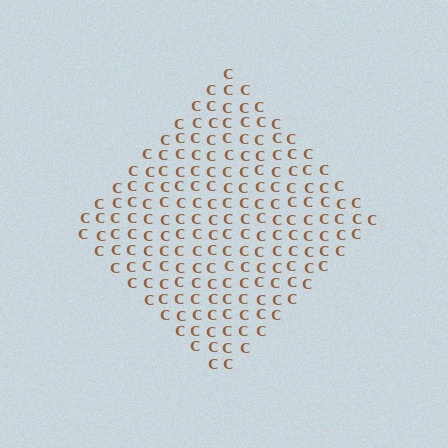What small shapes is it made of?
It is made of small letter C's.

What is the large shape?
The large shape is a diamond.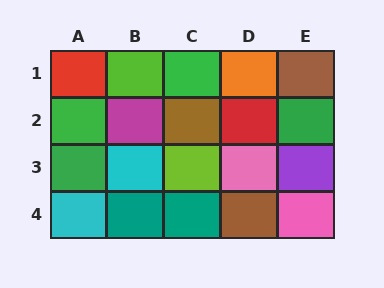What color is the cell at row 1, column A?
Red.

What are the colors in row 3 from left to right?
Green, cyan, lime, pink, purple.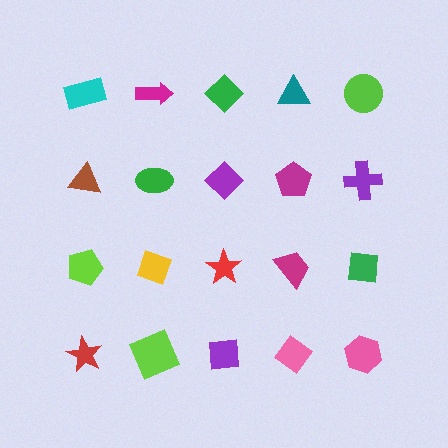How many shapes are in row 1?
5 shapes.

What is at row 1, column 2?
A magenta arrow.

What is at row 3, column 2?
A yellow diamond.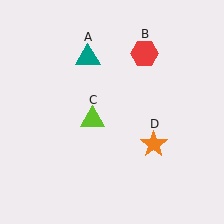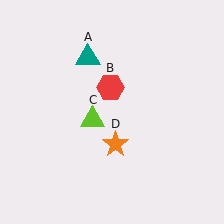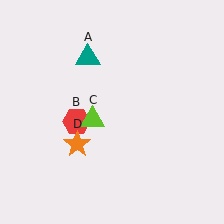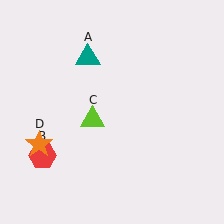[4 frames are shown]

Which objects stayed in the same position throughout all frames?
Teal triangle (object A) and lime triangle (object C) remained stationary.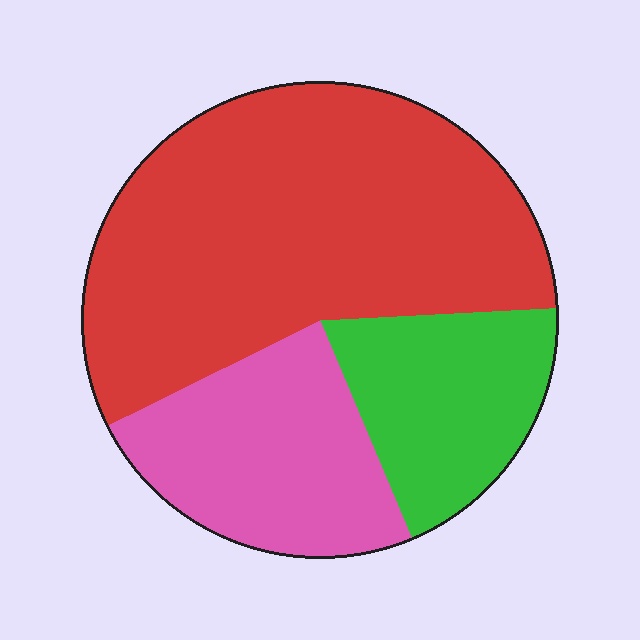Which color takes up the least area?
Green, at roughly 20%.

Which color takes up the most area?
Red, at roughly 55%.